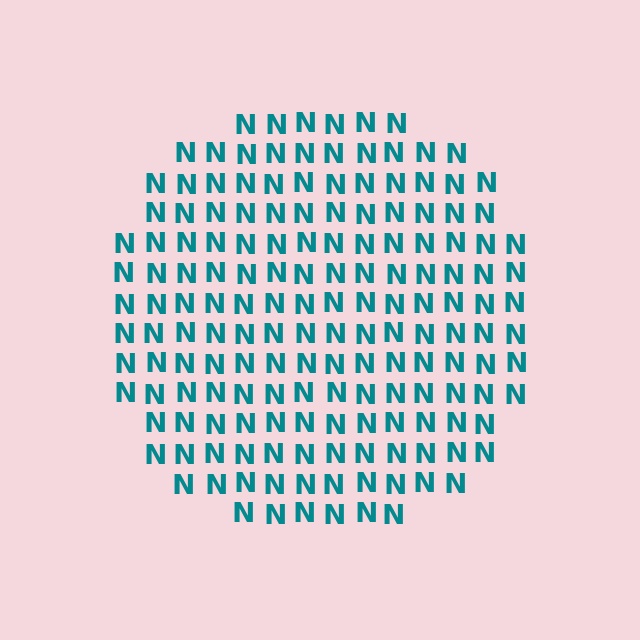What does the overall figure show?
The overall figure shows a circle.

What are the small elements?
The small elements are letter N's.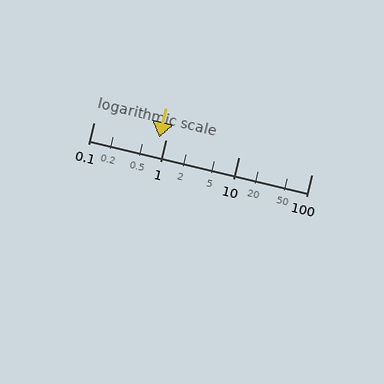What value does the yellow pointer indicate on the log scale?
The pointer indicates approximately 0.79.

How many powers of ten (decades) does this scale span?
The scale spans 3 decades, from 0.1 to 100.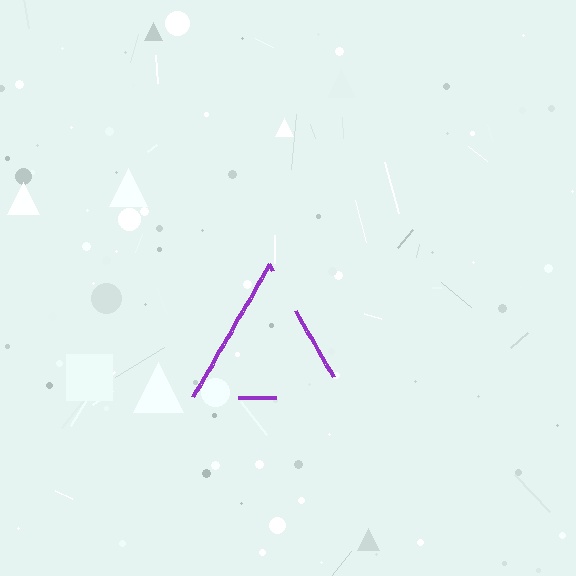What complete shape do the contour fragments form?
The contour fragments form a triangle.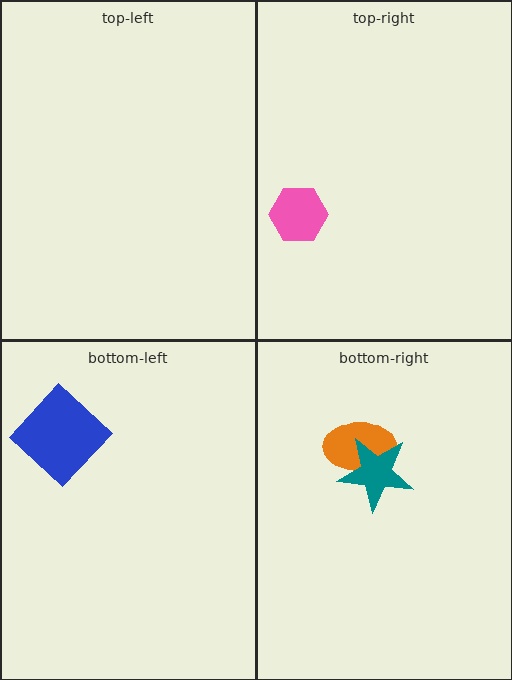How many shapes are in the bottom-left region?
1.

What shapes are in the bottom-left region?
The blue diamond.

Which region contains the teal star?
The bottom-right region.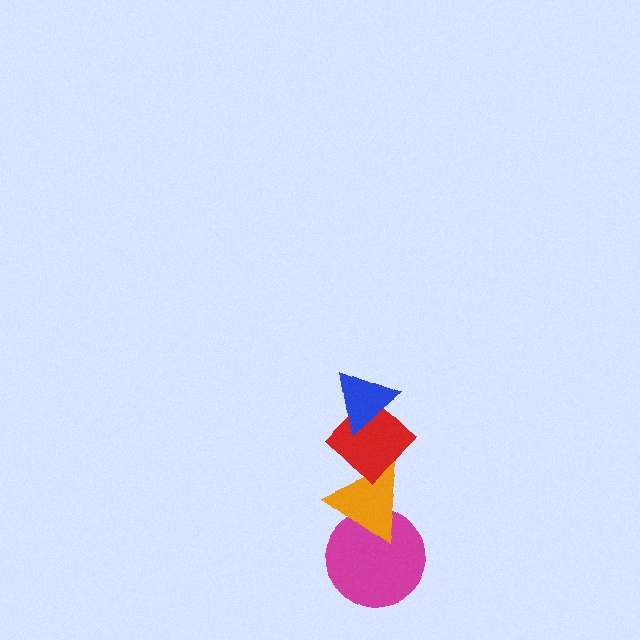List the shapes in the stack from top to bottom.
From top to bottom: the blue triangle, the red diamond, the orange triangle, the magenta circle.